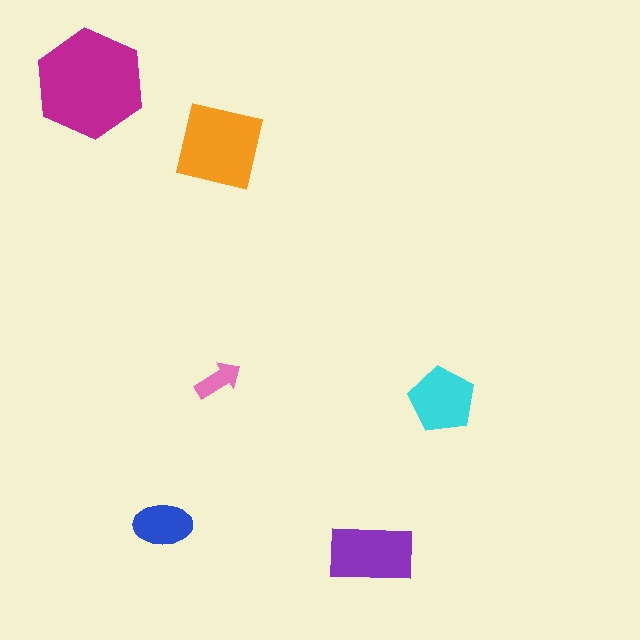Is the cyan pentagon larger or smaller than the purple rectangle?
Smaller.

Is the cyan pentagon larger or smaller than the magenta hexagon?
Smaller.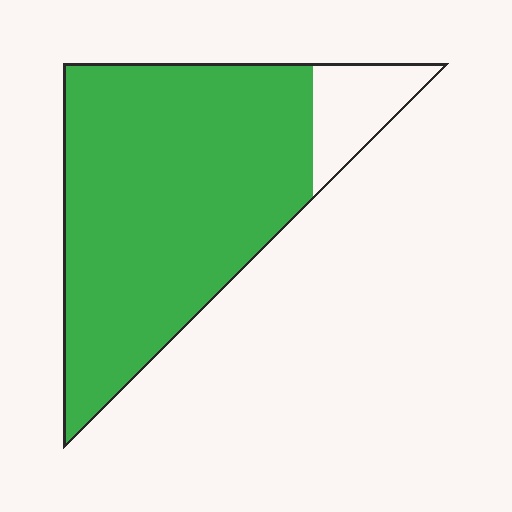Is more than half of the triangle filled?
Yes.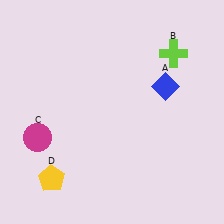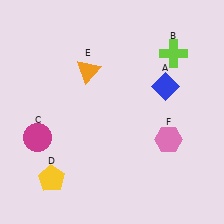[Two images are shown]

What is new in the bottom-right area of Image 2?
A pink hexagon (F) was added in the bottom-right area of Image 2.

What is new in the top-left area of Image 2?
An orange triangle (E) was added in the top-left area of Image 2.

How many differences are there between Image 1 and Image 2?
There are 2 differences between the two images.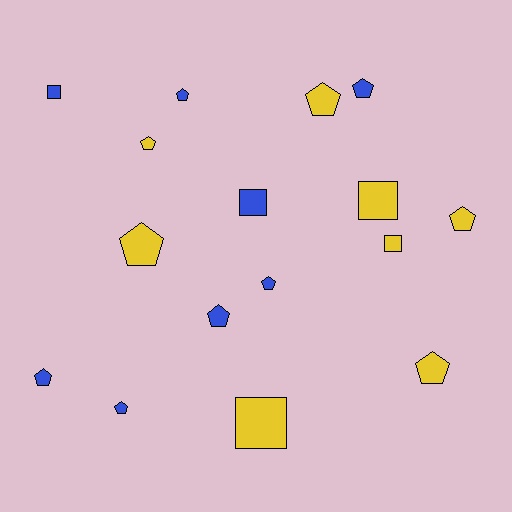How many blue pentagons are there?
There are 6 blue pentagons.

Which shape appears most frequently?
Pentagon, with 11 objects.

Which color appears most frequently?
Yellow, with 8 objects.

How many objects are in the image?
There are 16 objects.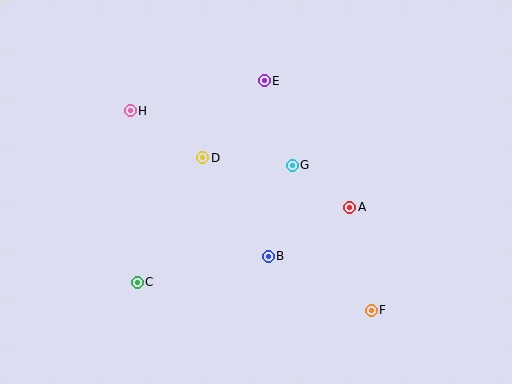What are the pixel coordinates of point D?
Point D is at (203, 158).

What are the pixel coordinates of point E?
Point E is at (264, 81).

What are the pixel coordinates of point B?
Point B is at (268, 256).